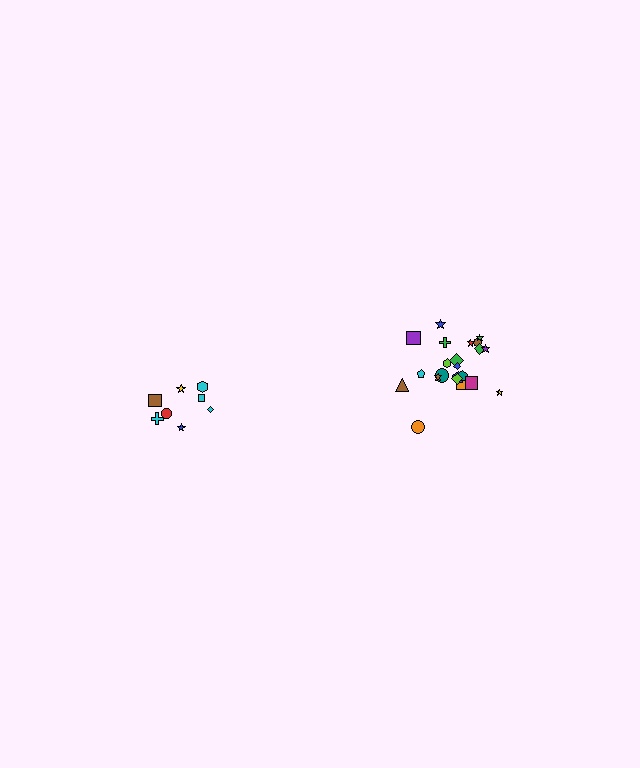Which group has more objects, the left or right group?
The right group.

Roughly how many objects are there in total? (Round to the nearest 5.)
Roughly 30 objects in total.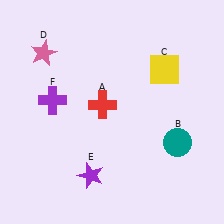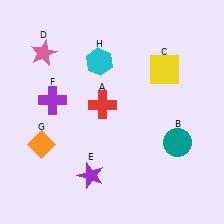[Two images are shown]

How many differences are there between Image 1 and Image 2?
There are 2 differences between the two images.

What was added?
An orange diamond (G), a cyan hexagon (H) were added in Image 2.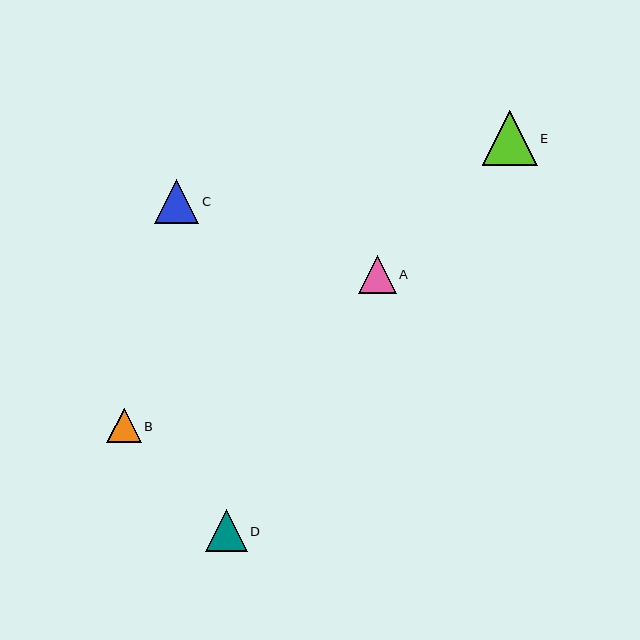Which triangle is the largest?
Triangle E is the largest with a size of approximately 55 pixels.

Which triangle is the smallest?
Triangle B is the smallest with a size of approximately 35 pixels.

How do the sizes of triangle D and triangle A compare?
Triangle D and triangle A are approximately the same size.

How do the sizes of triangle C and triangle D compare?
Triangle C and triangle D are approximately the same size.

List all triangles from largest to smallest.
From largest to smallest: E, C, D, A, B.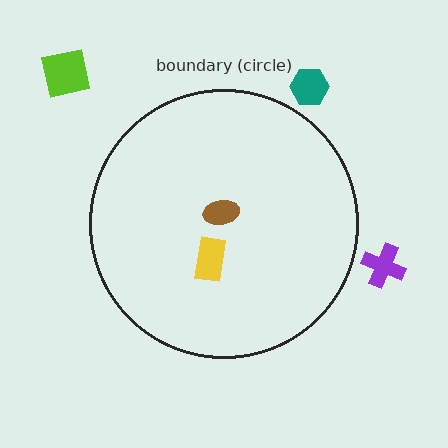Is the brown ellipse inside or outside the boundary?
Inside.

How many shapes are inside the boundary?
2 inside, 3 outside.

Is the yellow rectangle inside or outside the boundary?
Inside.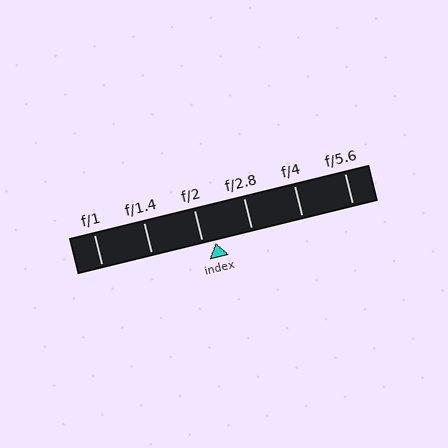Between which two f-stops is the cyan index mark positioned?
The index mark is between f/2 and f/2.8.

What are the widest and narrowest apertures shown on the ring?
The widest aperture shown is f/1 and the narrowest is f/5.6.